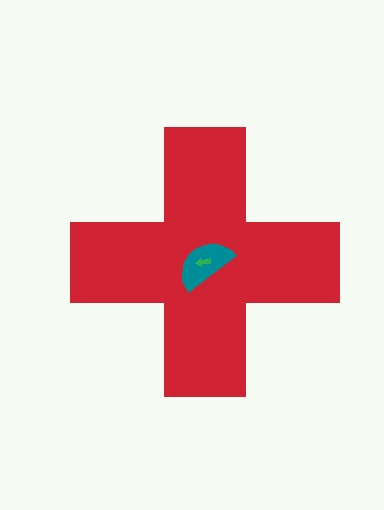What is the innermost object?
The green arrow.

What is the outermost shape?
The red cross.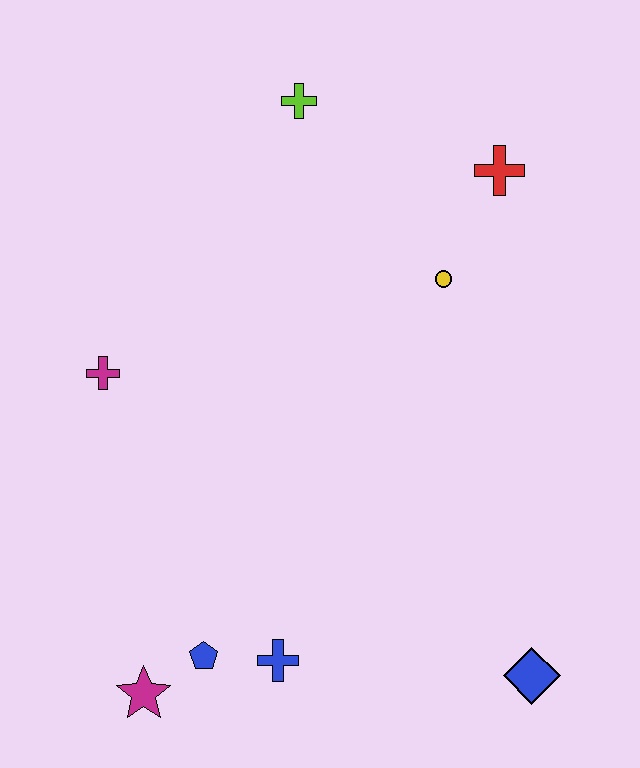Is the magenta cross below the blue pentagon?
No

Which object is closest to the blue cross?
The blue pentagon is closest to the blue cross.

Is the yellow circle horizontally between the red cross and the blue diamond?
No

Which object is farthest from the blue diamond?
The lime cross is farthest from the blue diamond.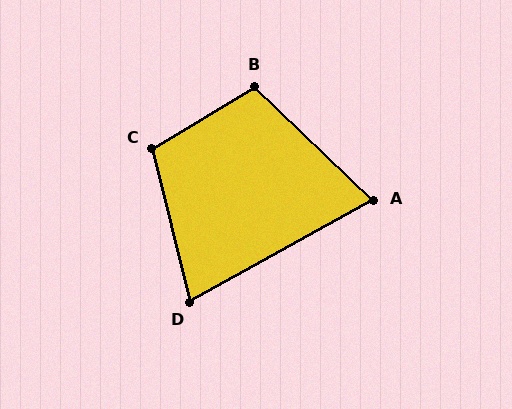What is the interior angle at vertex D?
Approximately 75 degrees (acute).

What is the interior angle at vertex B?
Approximately 105 degrees (obtuse).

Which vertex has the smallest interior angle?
A, at approximately 73 degrees.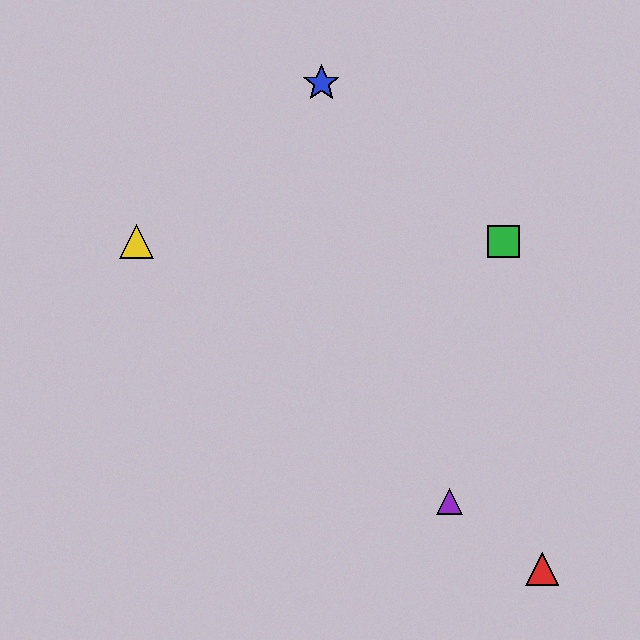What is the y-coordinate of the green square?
The green square is at y≈241.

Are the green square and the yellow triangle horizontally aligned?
Yes, both are at y≈241.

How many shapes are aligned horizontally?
2 shapes (the green square, the yellow triangle) are aligned horizontally.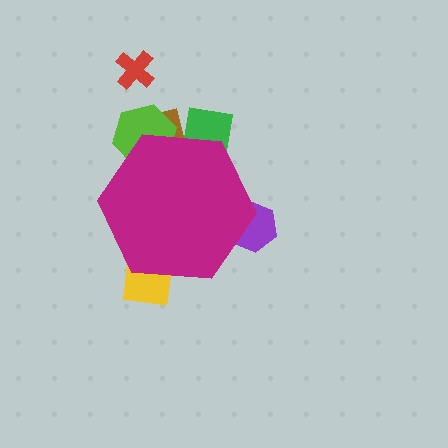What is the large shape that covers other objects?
A magenta hexagon.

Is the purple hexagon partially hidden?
Yes, the purple hexagon is partially hidden behind the magenta hexagon.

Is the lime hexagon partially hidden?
Yes, the lime hexagon is partially hidden behind the magenta hexagon.